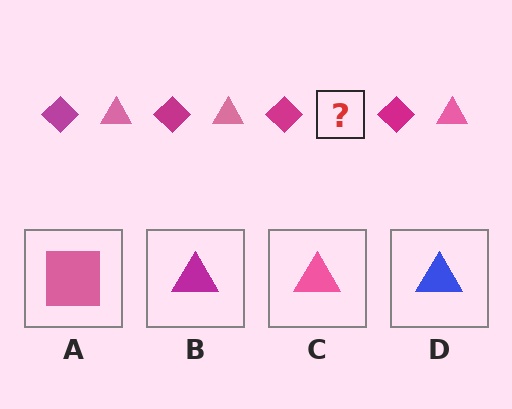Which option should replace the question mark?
Option C.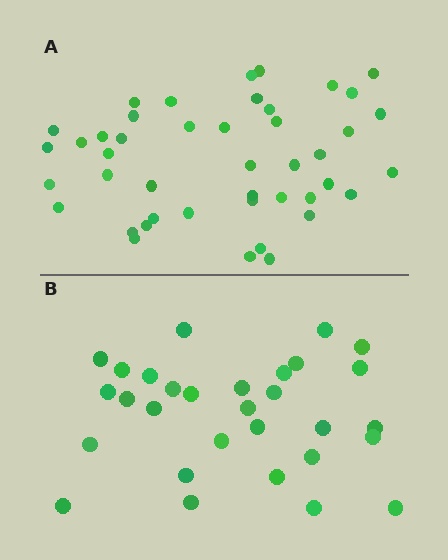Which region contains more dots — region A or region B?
Region A (the top region) has more dots.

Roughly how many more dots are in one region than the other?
Region A has approximately 15 more dots than region B.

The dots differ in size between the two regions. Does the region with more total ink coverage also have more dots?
No. Region B has more total ink coverage because its dots are larger, but region A actually contains more individual dots. Total area can be misleading — the number of items is what matters here.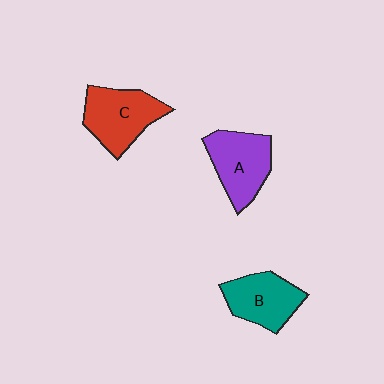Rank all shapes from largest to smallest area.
From largest to smallest: C (red), A (purple), B (teal).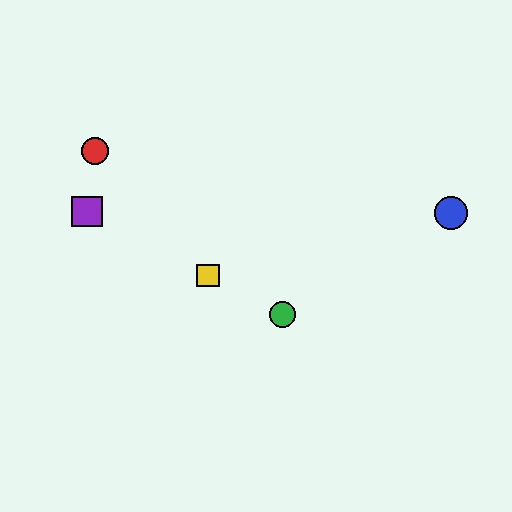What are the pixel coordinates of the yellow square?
The yellow square is at (208, 275).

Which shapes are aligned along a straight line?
The green circle, the yellow square, the purple square are aligned along a straight line.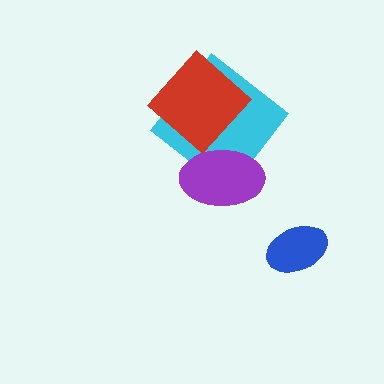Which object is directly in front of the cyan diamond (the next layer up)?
The red diamond is directly in front of the cyan diamond.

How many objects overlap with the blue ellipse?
0 objects overlap with the blue ellipse.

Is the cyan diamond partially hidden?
Yes, it is partially covered by another shape.